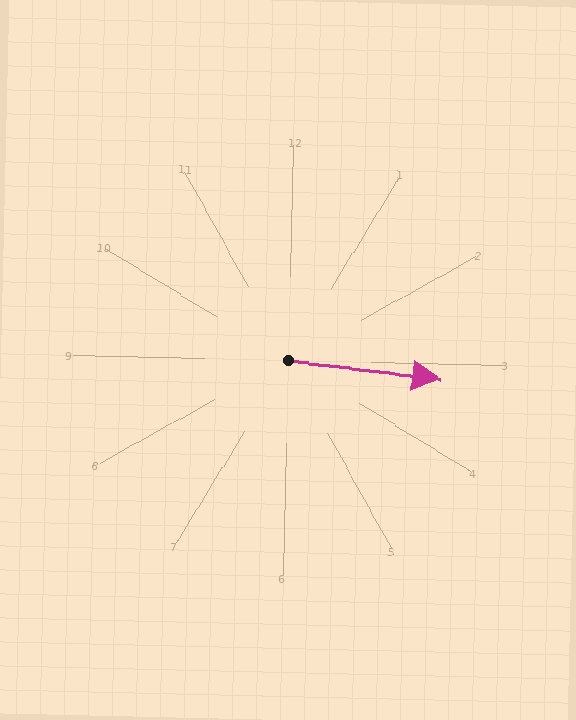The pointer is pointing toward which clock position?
Roughly 3 o'clock.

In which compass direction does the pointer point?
East.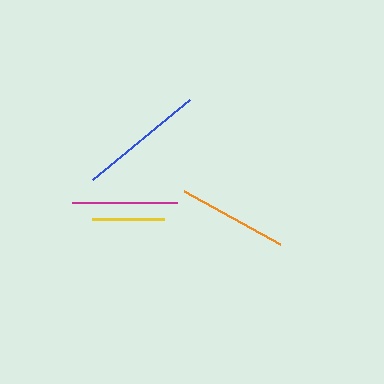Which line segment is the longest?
The blue line is the longest at approximately 126 pixels.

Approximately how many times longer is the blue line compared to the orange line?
The blue line is approximately 1.1 times the length of the orange line.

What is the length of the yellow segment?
The yellow segment is approximately 72 pixels long.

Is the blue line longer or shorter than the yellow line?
The blue line is longer than the yellow line.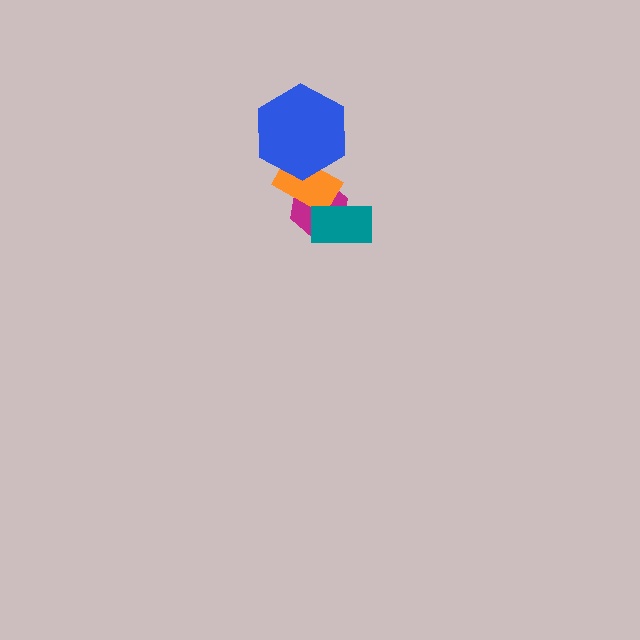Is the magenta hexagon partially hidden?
Yes, it is partially covered by another shape.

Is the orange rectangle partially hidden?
Yes, it is partially covered by another shape.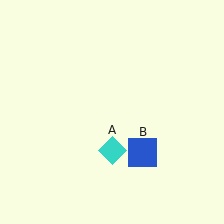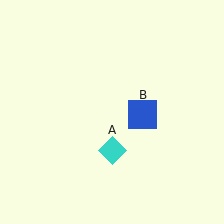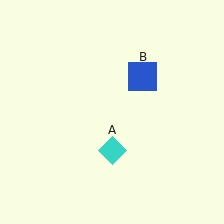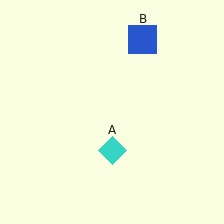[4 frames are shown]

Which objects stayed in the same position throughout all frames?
Cyan diamond (object A) remained stationary.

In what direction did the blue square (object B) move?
The blue square (object B) moved up.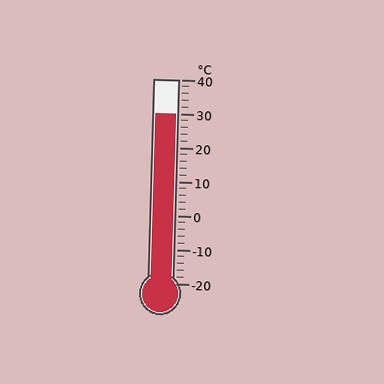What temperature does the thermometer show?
The thermometer shows approximately 30°C.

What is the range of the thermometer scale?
The thermometer scale ranges from -20°C to 40°C.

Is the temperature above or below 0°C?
The temperature is above 0°C.